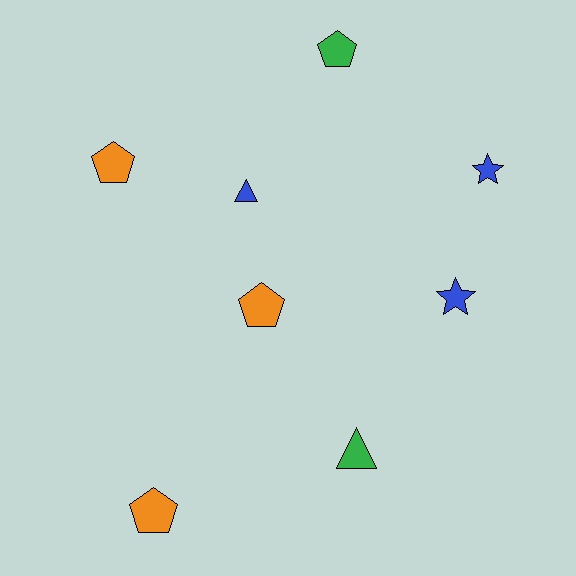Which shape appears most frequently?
Pentagon, with 4 objects.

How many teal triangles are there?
There are no teal triangles.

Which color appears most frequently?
Blue, with 3 objects.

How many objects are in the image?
There are 8 objects.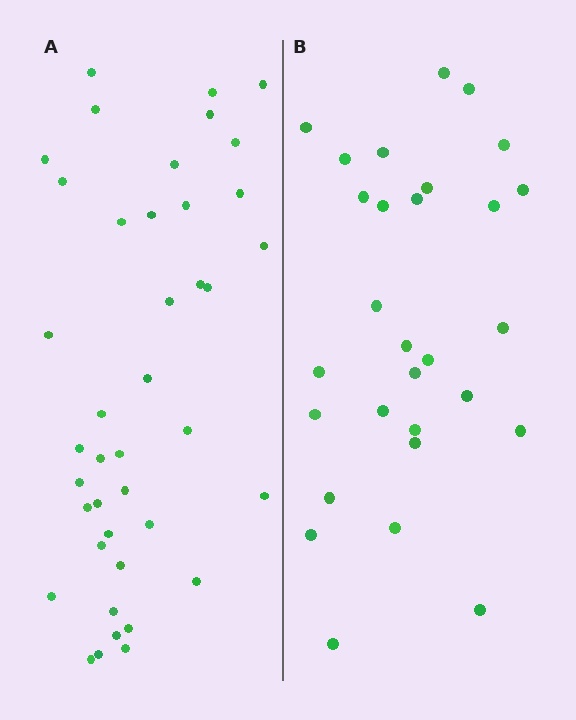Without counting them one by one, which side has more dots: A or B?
Region A (the left region) has more dots.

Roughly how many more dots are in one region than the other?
Region A has roughly 12 or so more dots than region B.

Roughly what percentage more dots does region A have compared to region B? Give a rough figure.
About 40% more.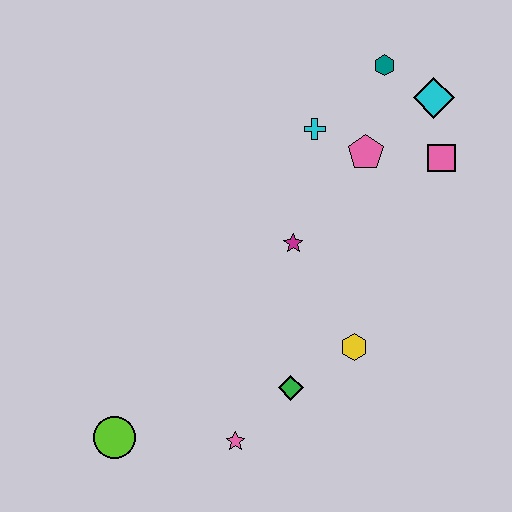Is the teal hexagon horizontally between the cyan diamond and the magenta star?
Yes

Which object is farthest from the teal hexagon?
The lime circle is farthest from the teal hexagon.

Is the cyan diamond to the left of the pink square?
Yes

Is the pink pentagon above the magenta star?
Yes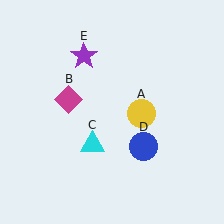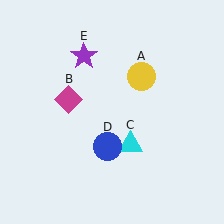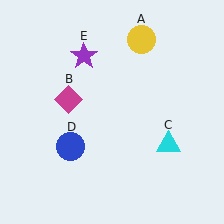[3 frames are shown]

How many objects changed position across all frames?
3 objects changed position: yellow circle (object A), cyan triangle (object C), blue circle (object D).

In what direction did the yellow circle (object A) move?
The yellow circle (object A) moved up.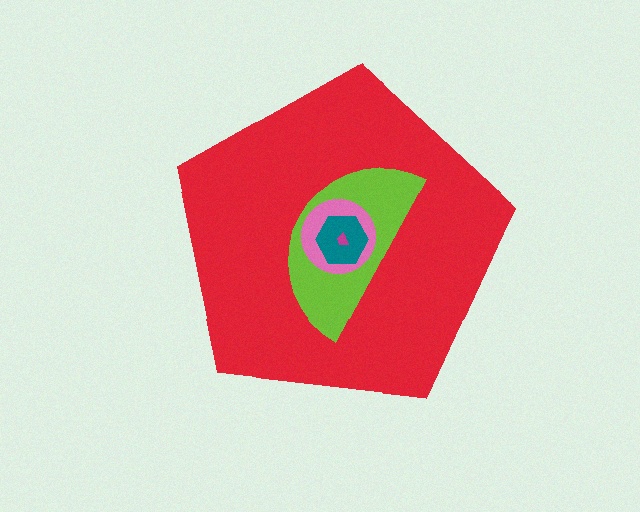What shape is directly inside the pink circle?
The teal hexagon.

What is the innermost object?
The magenta trapezoid.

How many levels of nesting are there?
5.